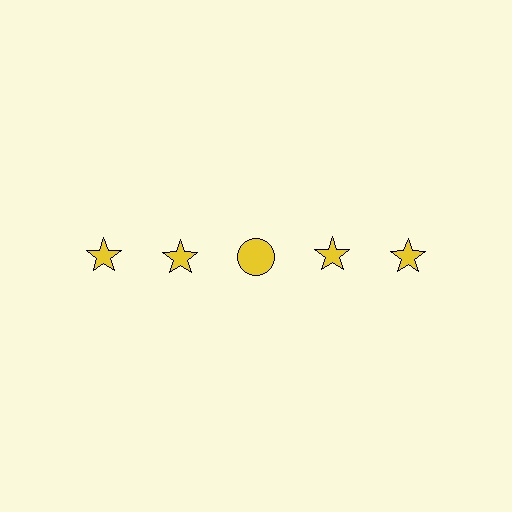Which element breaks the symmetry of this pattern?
The yellow circle in the top row, center column breaks the symmetry. All other shapes are yellow stars.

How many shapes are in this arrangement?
There are 5 shapes arranged in a grid pattern.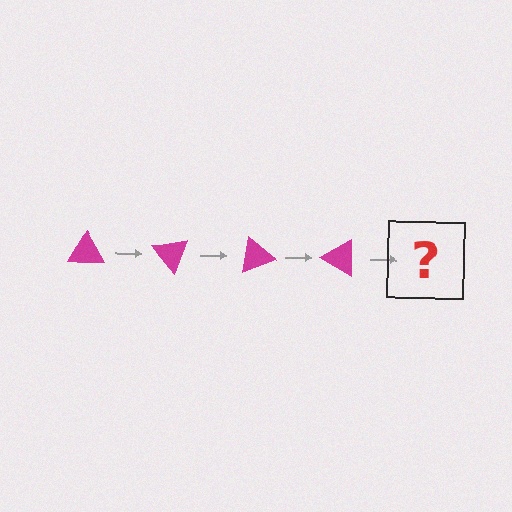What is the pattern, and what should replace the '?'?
The pattern is that the triangle rotates 50 degrees each step. The '?' should be a magenta triangle rotated 200 degrees.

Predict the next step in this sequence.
The next step is a magenta triangle rotated 200 degrees.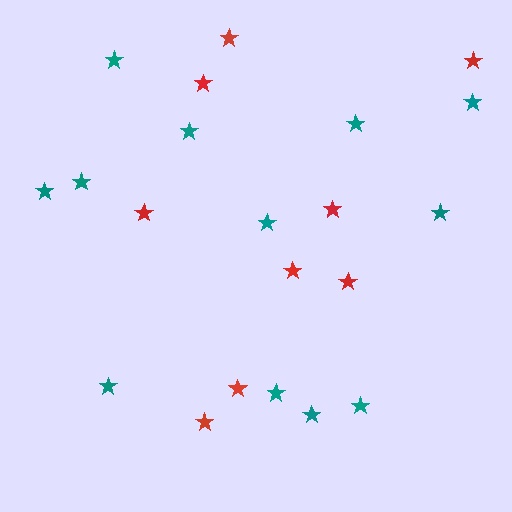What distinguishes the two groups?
There are 2 groups: one group of teal stars (12) and one group of red stars (9).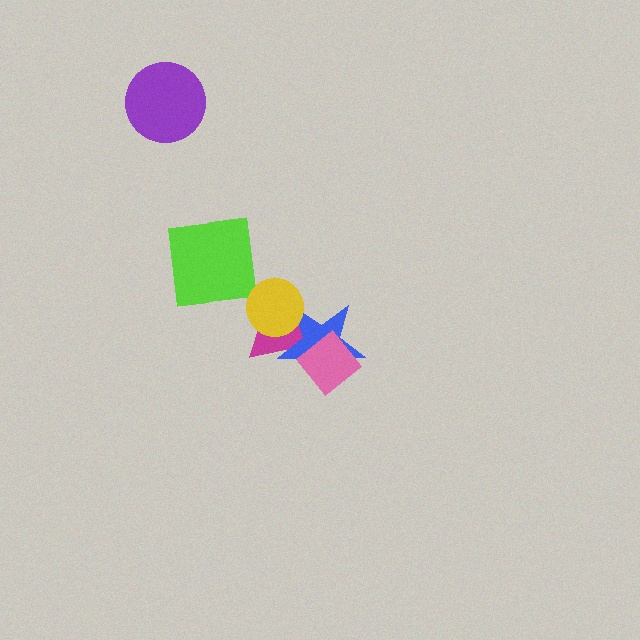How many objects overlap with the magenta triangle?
3 objects overlap with the magenta triangle.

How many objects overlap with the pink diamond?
2 objects overlap with the pink diamond.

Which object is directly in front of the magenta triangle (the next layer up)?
The blue star is directly in front of the magenta triangle.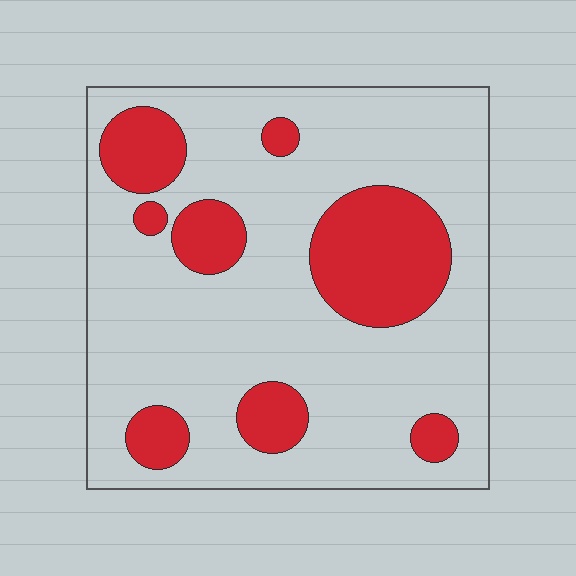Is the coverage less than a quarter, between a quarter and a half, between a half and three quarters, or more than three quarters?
Less than a quarter.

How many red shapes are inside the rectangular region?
8.